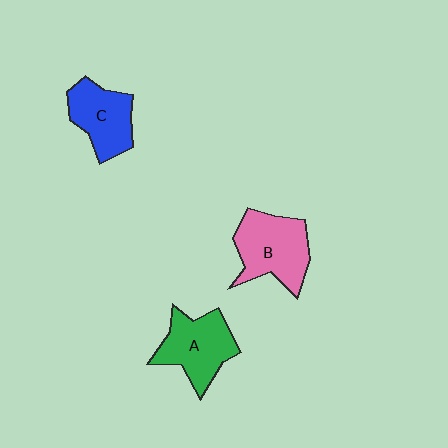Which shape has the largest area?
Shape B (pink).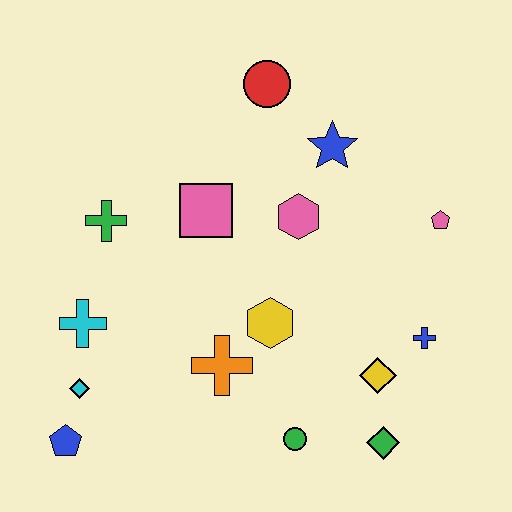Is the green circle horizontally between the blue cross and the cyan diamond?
Yes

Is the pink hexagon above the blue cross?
Yes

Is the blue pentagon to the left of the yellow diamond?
Yes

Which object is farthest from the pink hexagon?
The blue pentagon is farthest from the pink hexagon.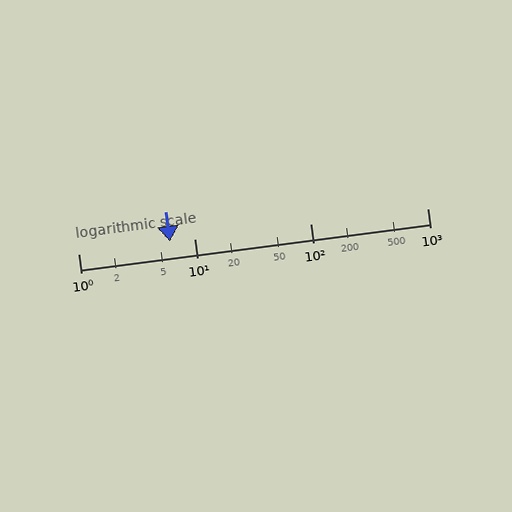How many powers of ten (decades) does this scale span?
The scale spans 3 decades, from 1 to 1000.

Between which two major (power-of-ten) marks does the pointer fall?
The pointer is between 1 and 10.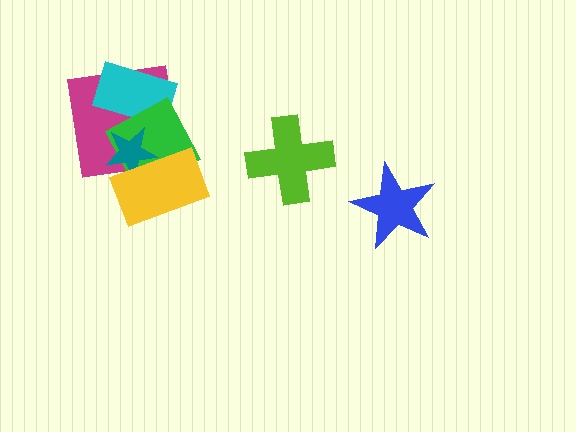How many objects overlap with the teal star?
4 objects overlap with the teal star.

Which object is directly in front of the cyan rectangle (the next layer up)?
The green diamond is directly in front of the cyan rectangle.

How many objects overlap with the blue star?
0 objects overlap with the blue star.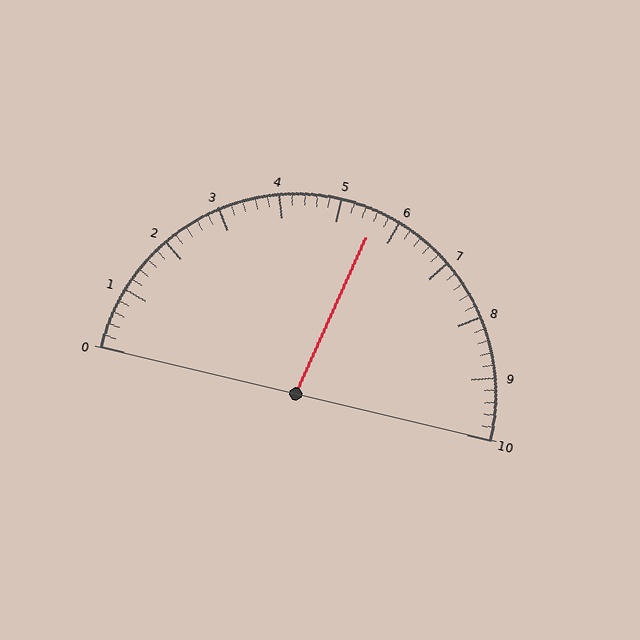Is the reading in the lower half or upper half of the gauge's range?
The reading is in the upper half of the range (0 to 10).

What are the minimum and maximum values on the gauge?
The gauge ranges from 0 to 10.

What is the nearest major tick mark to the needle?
The nearest major tick mark is 6.